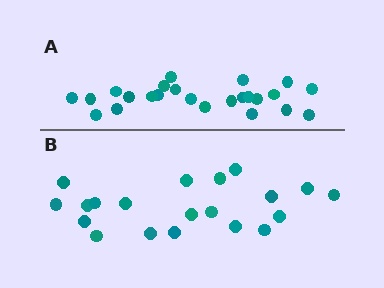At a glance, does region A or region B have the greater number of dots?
Region A (the top region) has more dots.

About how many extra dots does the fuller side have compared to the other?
Region A has about 4 more dots than region B.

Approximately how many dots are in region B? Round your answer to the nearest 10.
About 20 dots.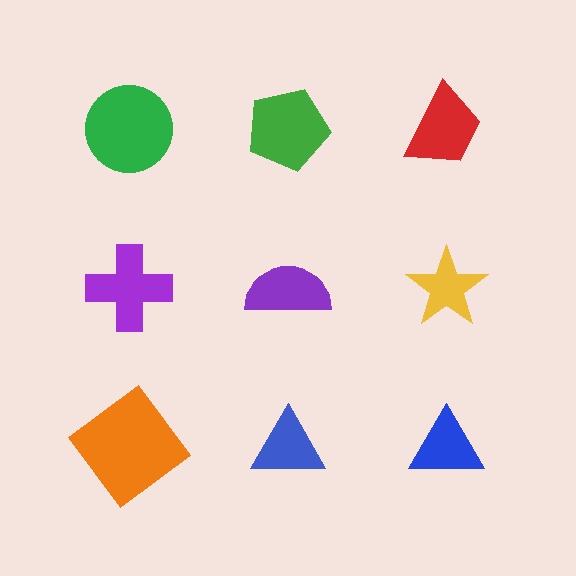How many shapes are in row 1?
3 shapes.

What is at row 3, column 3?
A blue triangle.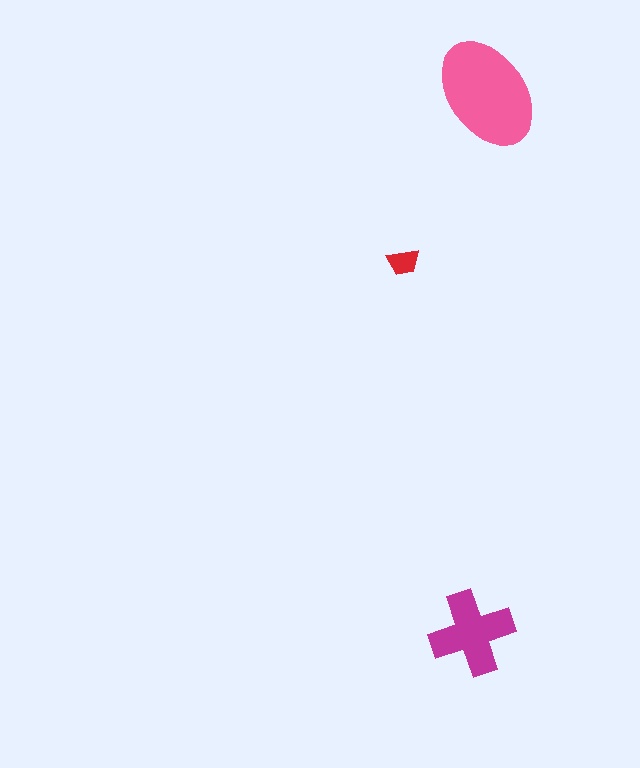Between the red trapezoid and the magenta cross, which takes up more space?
The magenta cross.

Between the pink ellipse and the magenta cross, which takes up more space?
The pink ellipse.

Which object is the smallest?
The red trapezoid.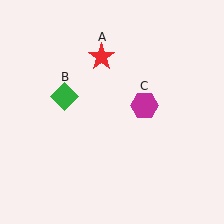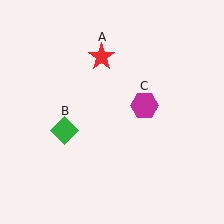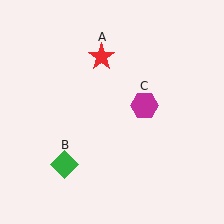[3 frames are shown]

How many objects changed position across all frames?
1 object changed position: green diamond (object B).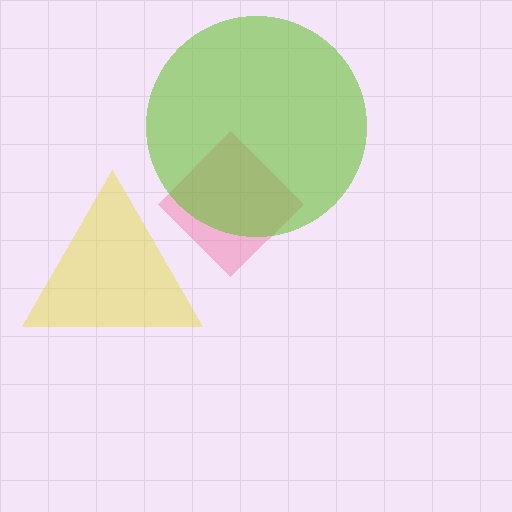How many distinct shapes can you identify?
There are 3 distinct shapes: a yellow triangle, a pink diamond, a lime circle.